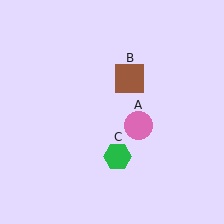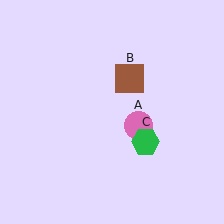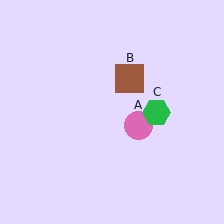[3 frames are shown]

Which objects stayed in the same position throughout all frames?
Pink circle (object A) and brown square (object B) remained stationary.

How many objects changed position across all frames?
1 object changed position: green hexagon (object C).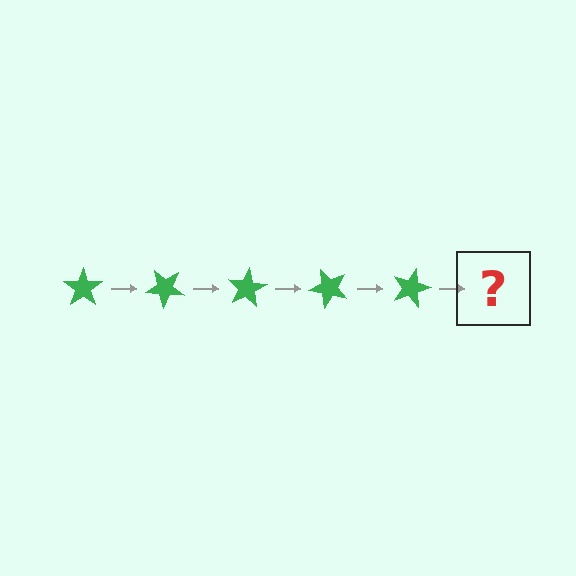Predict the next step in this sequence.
The next step is a green star rotated 200 degrees.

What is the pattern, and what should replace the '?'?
The pattern is that the star rotates 40 degrees each step. The '?' should be a green star rotated 200 degrees.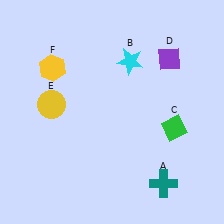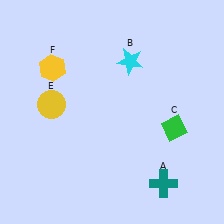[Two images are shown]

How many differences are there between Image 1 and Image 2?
There is 1 difference between the two images.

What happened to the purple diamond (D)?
The purple diamond (D) was removed in Image 2. It was in the top-right area of Image 1.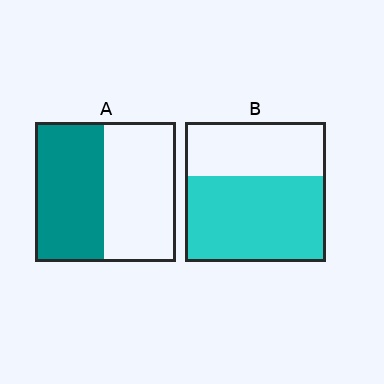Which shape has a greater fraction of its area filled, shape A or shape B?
Shape B.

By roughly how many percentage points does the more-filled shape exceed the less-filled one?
By roughly 10 percentage points (B over A).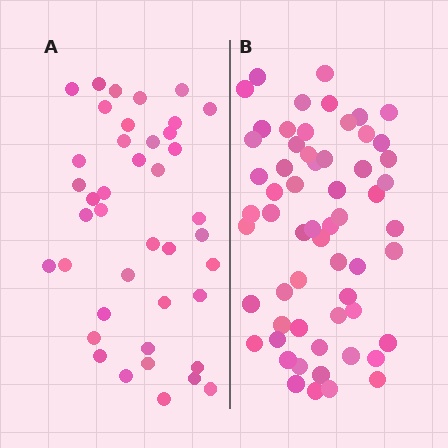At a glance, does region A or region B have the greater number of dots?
Region B (the right region) has more dots.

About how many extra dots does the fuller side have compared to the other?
Region B has approximately 20 more dots than region A.